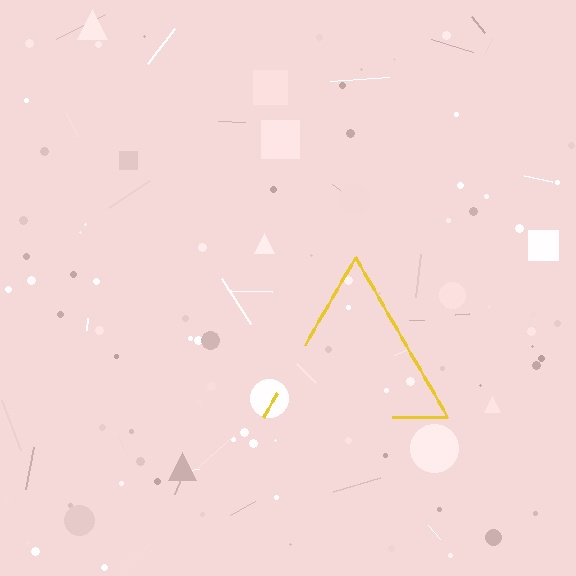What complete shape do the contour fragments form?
The contour fragments form a triangle.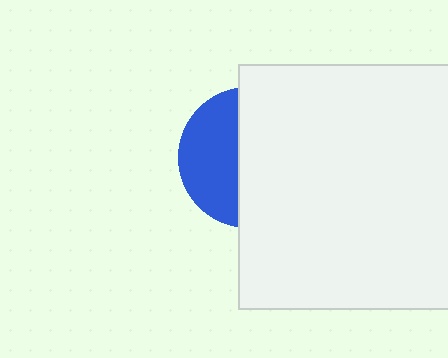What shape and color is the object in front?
The object in front is a white rectangle.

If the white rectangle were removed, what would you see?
You would see the complete blue circle.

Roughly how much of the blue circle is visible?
A small part of it is visible (roughly 40%).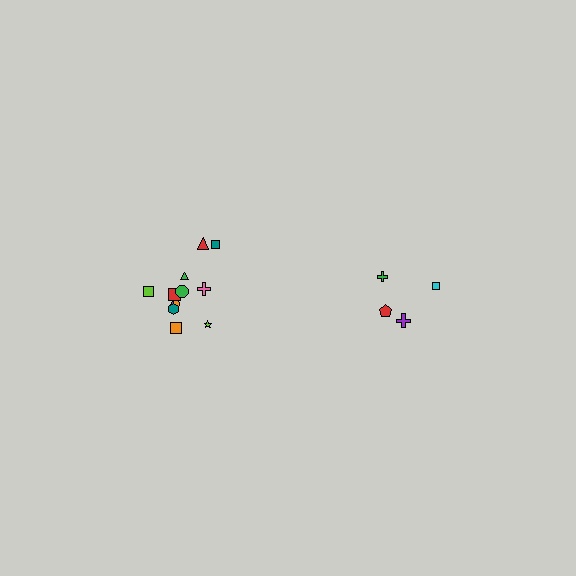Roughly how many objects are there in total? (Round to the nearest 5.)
Roughly 15 objects in total.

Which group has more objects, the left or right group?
The left group.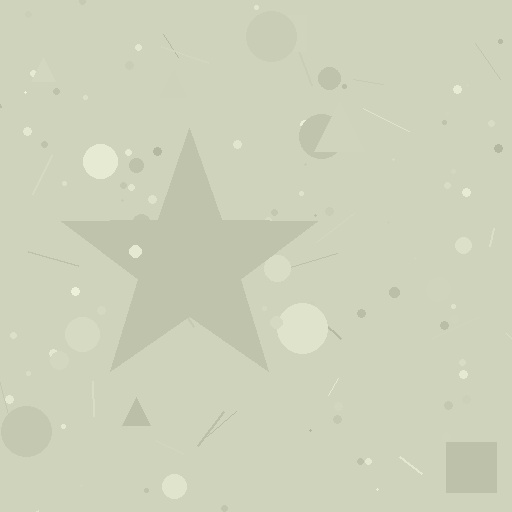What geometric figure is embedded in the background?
A star is embedded in the background.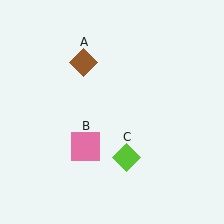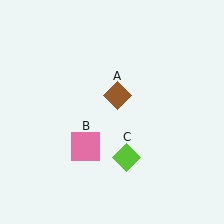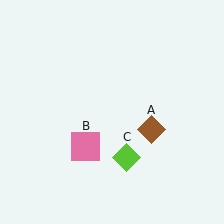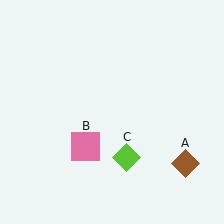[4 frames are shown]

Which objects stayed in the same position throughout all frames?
Pink square (object B) and lime diamond (object C) remained stationary.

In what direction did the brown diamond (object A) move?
The brown diamond (object A) moved down and to the right.